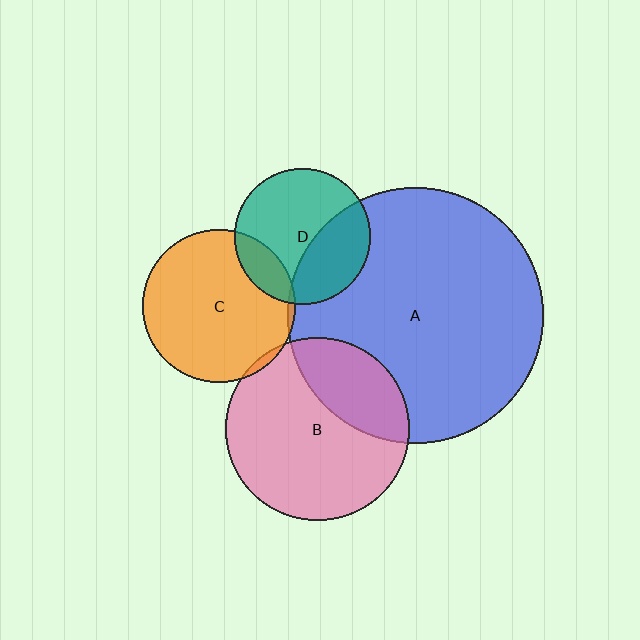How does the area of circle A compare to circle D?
Approximately 3.5 times.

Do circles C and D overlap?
Yes.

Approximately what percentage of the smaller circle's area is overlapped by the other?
Approximately 15%.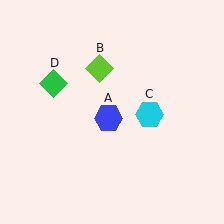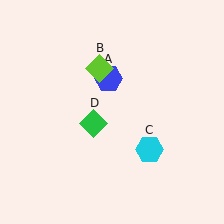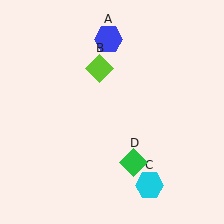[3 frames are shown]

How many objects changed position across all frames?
3 objects changed position: blue hexagon (object A), cyan hexagon (object C), green diamond (object D).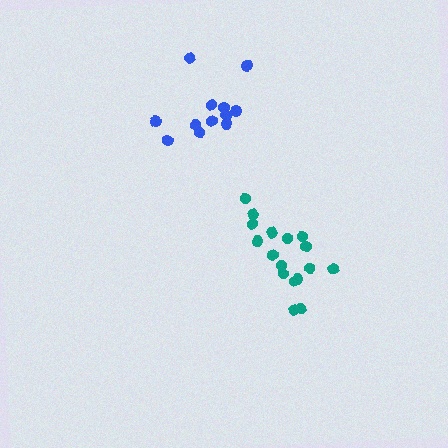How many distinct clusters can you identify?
There are 2 distinct clusters.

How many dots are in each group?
Group 1: 17 dots, Group 2: 12 dots (29 total).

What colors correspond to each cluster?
The clusters are colored: teal, blue.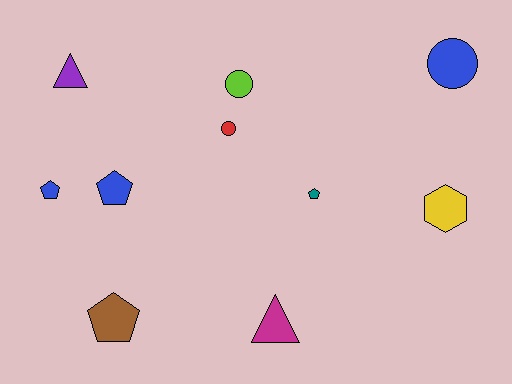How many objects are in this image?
There are 10 objects.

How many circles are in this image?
There are 3 circles.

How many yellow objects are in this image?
There is 1 yellow object.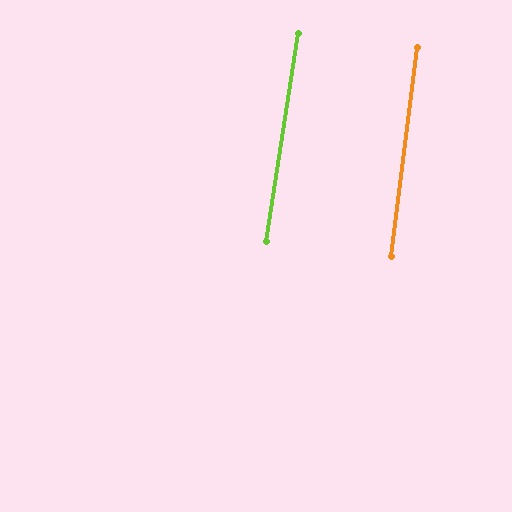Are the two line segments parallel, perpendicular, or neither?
Parallel — their directions differ by only 1.8°.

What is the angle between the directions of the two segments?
Approximately 2 degrees.